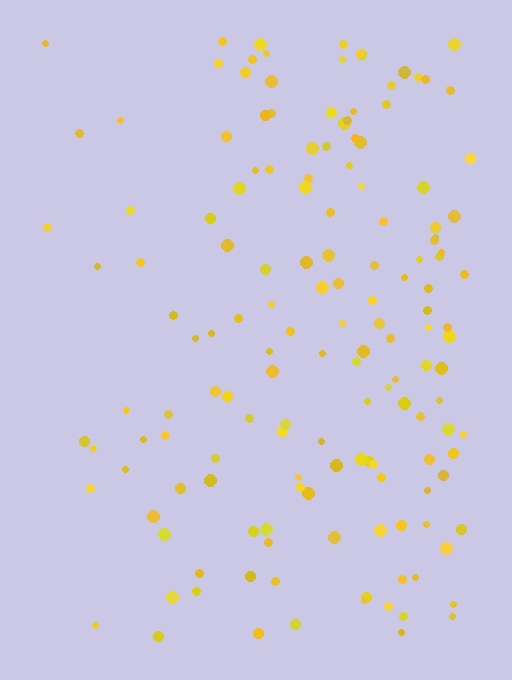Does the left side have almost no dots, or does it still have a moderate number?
Still a moderate number, just noticeably fewer than the right.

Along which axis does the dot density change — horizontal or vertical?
Horizontal.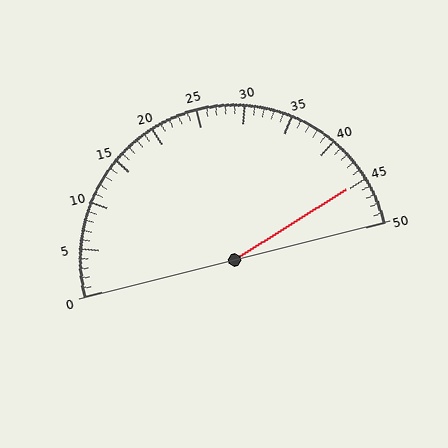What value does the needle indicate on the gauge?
The needle indicates approximately 45.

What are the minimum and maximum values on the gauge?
The gauge ranges from 0 to 50.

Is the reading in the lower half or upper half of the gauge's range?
The reading is in the upper half of the range (0 to 50).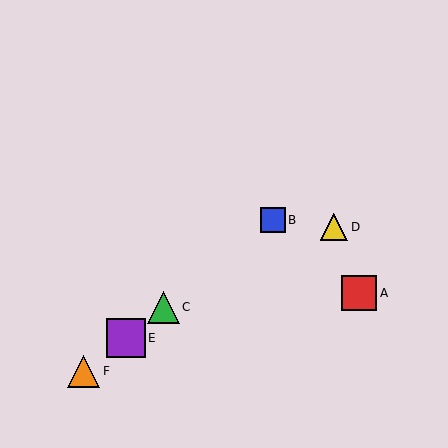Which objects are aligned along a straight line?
Objects B, C, E, F are aligned along a straight line.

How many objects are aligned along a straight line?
4 objects (B, C, E, F) are aligned along a straight line.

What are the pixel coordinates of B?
Object B is at (273, 220).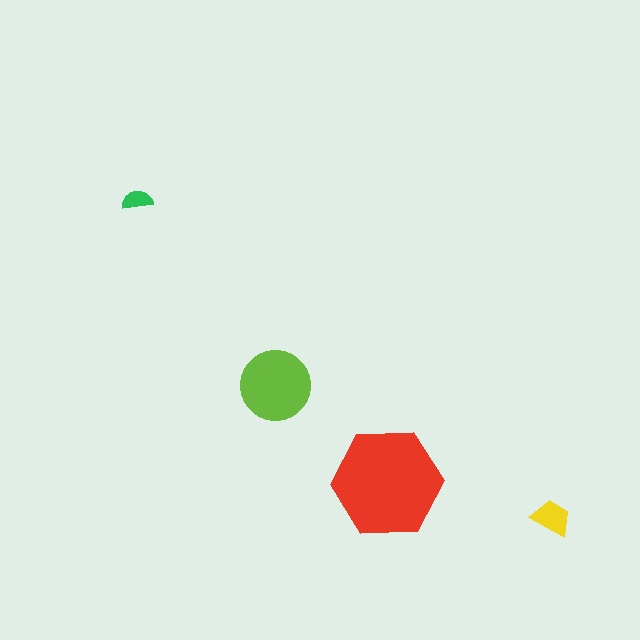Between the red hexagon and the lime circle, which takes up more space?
The red hexagon.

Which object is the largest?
The red hexagon.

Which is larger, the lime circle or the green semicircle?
The lime circle.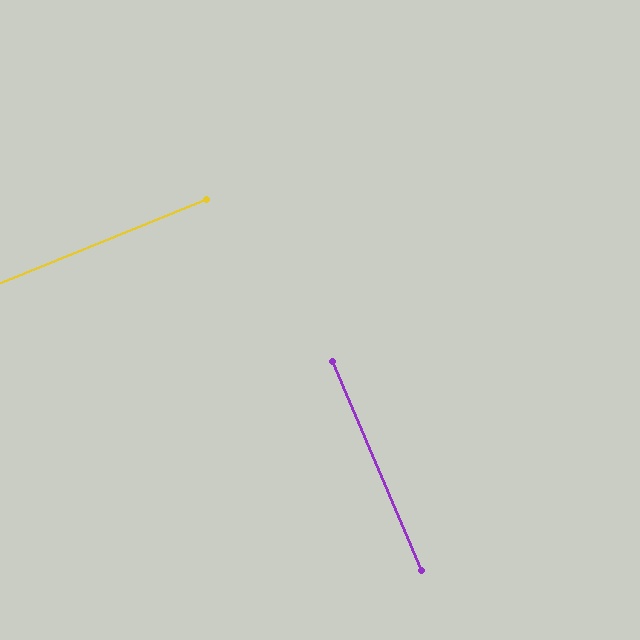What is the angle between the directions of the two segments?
Approximately 89 degrees.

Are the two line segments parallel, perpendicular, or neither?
Perpendicular — they meet at approximately 89°.